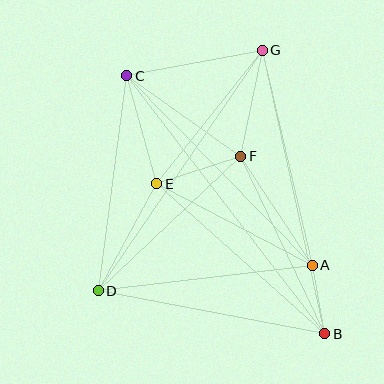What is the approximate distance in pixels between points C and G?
The distance between C and G is approximately 138 pixels.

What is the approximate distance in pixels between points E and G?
The distance between E and G is approximately 171 pixels.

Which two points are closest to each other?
Points A and B are closest to each other.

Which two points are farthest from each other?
Points B and C are farthest from each other.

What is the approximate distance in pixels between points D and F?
The distance between D and F is approximately 196 pixels.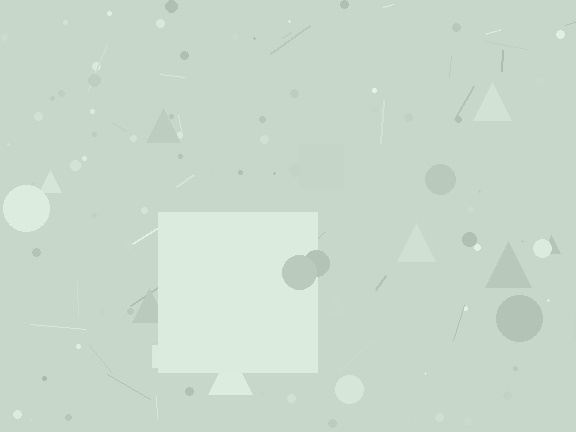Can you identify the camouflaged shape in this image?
The camouflaged shape is a square.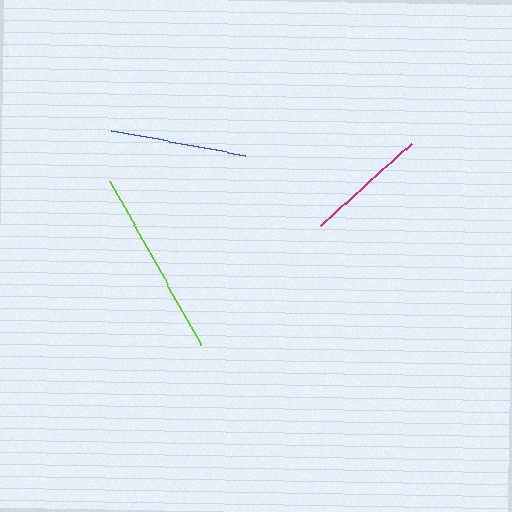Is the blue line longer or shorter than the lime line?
The lime line is longer than the blue line.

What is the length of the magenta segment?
The magenta segment is approximately 123 pixels long.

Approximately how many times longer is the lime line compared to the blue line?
The lime line is approximately 1.4 times the length of the blue line.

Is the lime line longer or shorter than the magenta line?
The lime line is longer than the magenta line.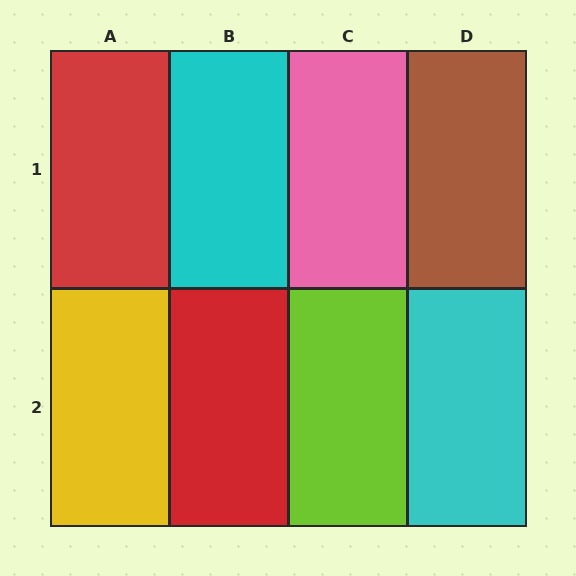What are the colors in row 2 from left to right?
Yellow, red, lime, cyan.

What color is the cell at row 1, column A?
Red.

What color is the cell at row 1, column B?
Cyan.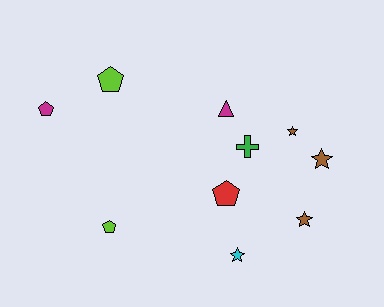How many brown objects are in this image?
There are 3 brown objects.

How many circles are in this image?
There are no circles.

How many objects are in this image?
There are 10 objects.